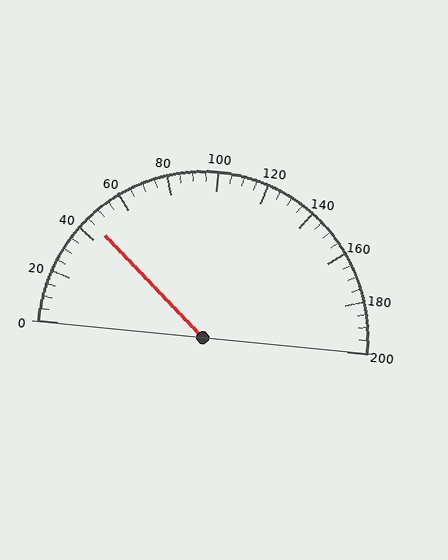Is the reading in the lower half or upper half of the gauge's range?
The reading is in the lower half of the range (0 to 200).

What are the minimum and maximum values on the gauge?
The gauge ranges from 0 to 200.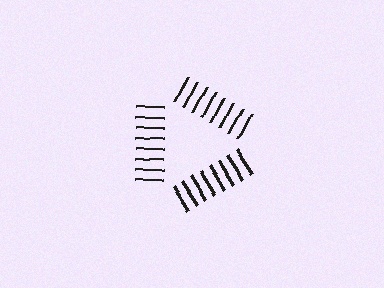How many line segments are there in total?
24 — 8 along each of the 3 edges.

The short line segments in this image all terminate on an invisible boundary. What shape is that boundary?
An illusory triangle — the line segments terminate on its edges but no continuous stroke is drawn.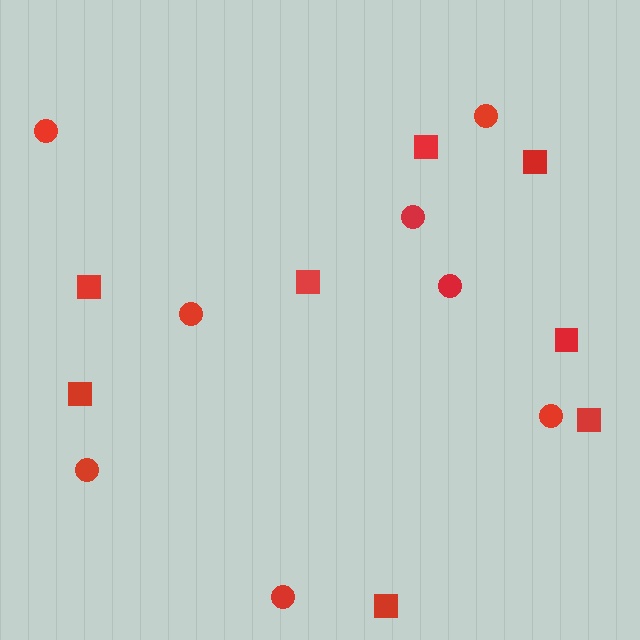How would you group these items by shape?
There are 2 groups: one group of squares (8) and one group of circles (8).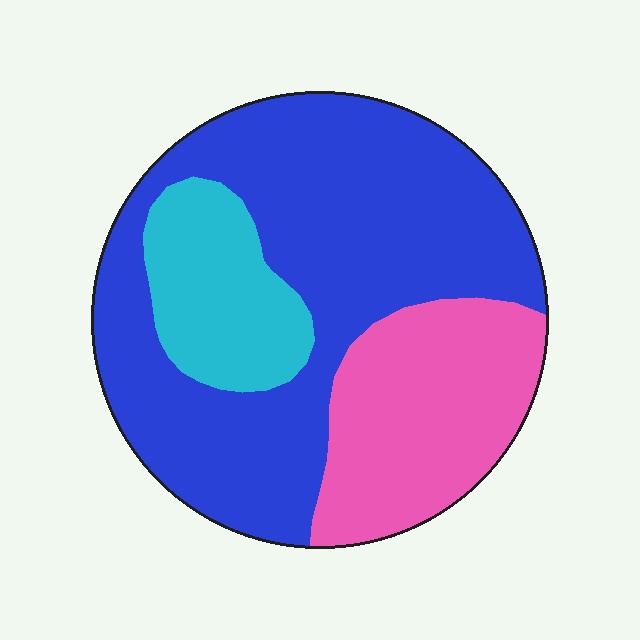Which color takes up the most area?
Blue, at roughly 60%.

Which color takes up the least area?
Cyan, at roughly 15%.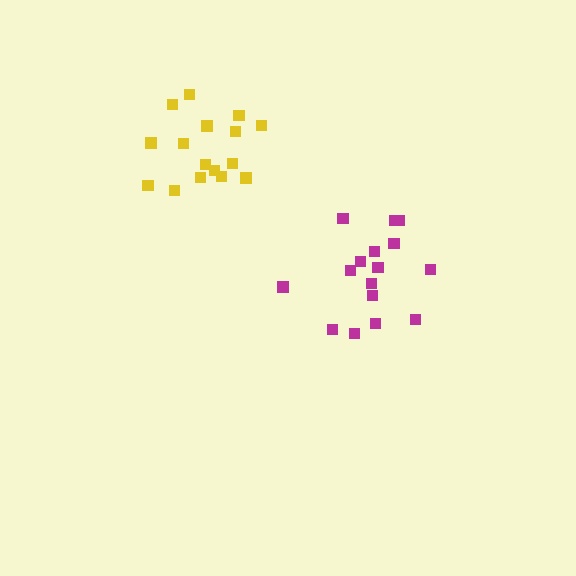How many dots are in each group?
Group 1: 16 dots, Group 2: 16 dots (32 total).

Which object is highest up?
The yellow cluster is topmost.